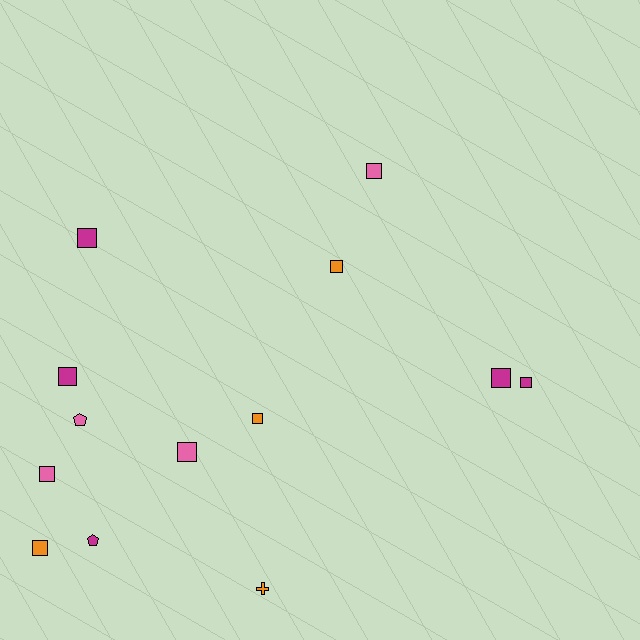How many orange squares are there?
There are 3 orange squares.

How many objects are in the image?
There are 13 objects.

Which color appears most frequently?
Magenta, with 5 objects.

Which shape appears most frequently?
Square, with 10 objects.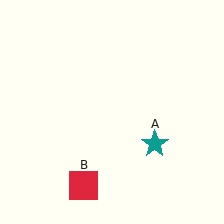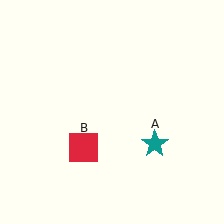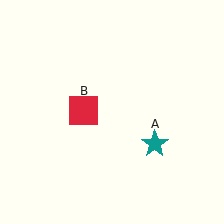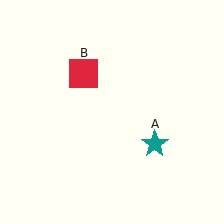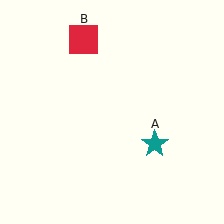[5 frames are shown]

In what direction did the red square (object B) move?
The red square (object B) moved up.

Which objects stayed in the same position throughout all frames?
Teal star (object A) remained stationary.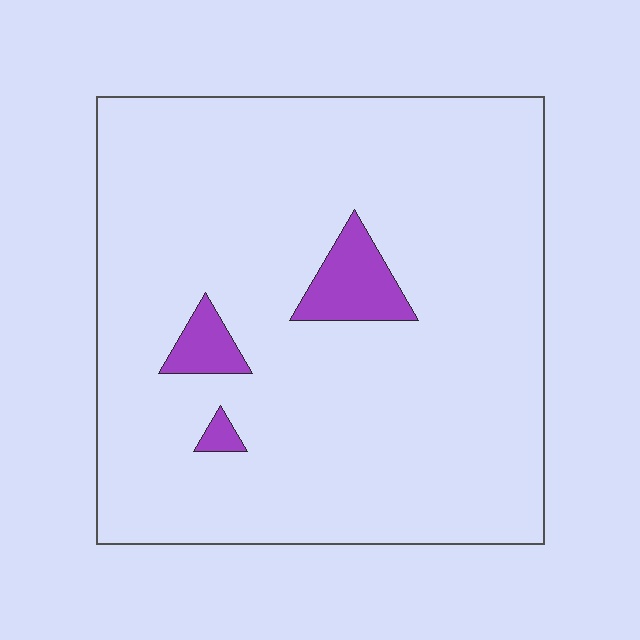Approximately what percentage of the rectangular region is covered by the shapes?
Approximately 5%.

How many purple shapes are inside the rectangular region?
3.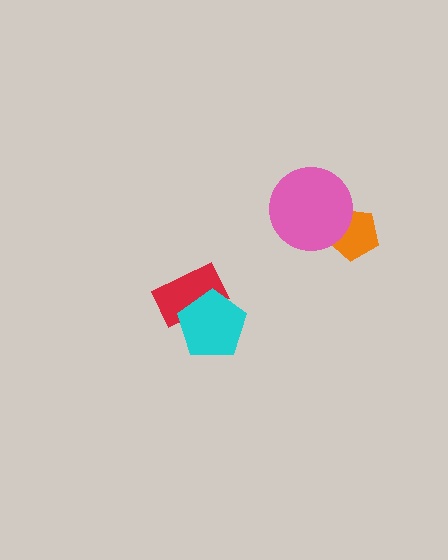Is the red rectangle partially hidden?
Yes, it is partially covered by another shape.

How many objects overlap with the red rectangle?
1 object overlaps with the red rectangle.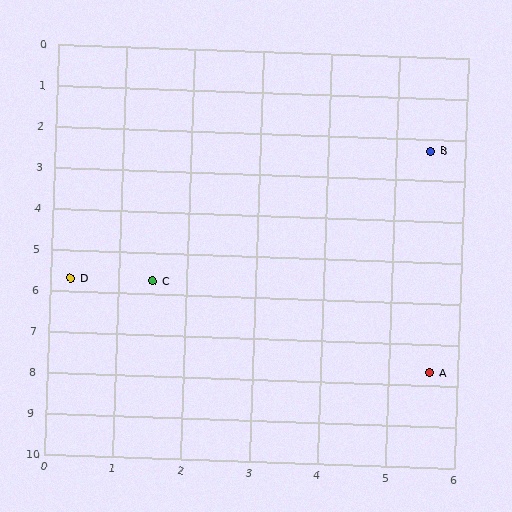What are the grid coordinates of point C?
Point C is at approximately (1.5, 5.7).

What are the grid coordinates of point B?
Point B is at approximately (5.5, 2.3).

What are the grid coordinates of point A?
Point A is at approximately (5.6, 7.7).